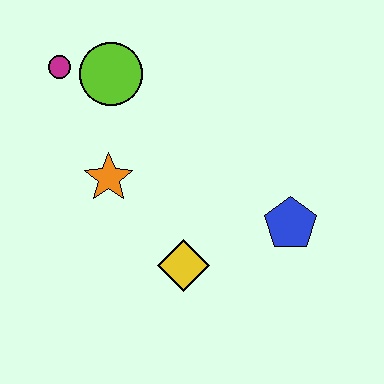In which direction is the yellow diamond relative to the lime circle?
The yellow diamond is below the lime circle.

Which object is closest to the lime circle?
The magenta circle is closest to the lime circle.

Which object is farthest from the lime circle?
The blue pentagon is farthest from the lime circle.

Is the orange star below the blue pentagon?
No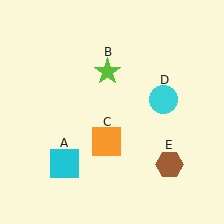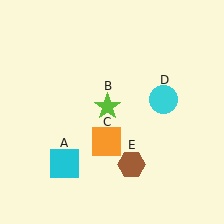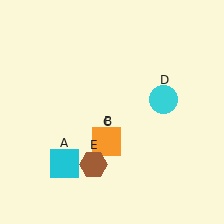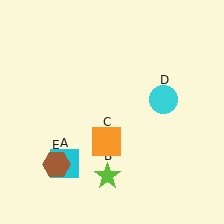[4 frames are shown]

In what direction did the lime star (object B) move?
The lime star (object B) moved down.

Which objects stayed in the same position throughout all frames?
Cyan square (object A) and orange square (object C) and cyan circle (object D) remained stationary.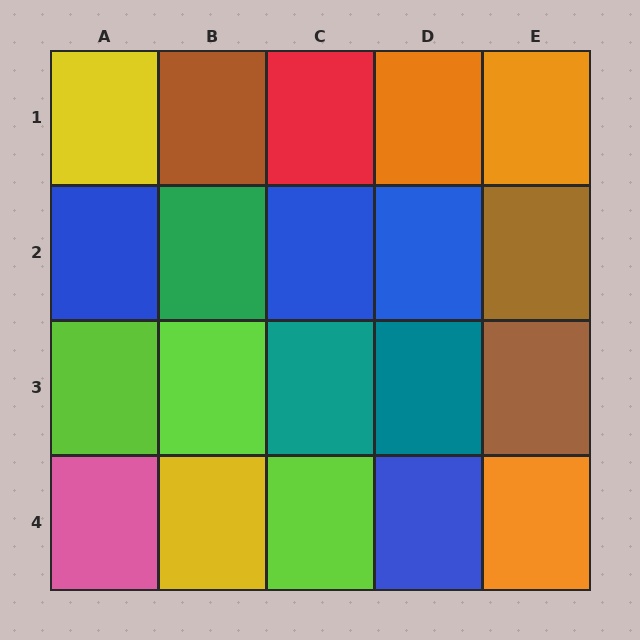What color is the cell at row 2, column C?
Blue.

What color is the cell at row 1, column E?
Orange.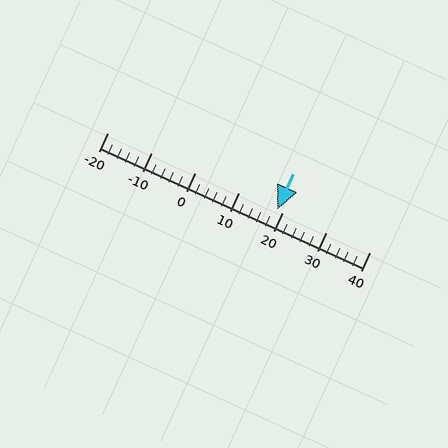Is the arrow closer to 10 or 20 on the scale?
The arrow is closer to 20.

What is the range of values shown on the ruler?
The ruler shows values from -20 to 40.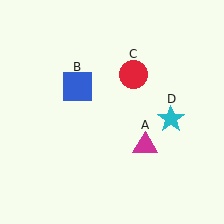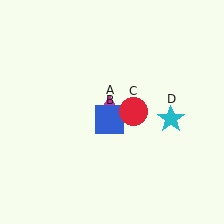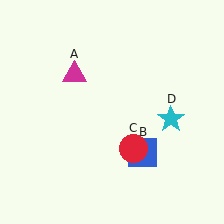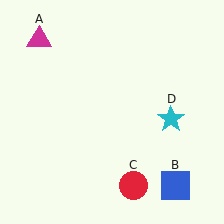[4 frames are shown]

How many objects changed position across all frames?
3 objects changed position: magenta triangle (object A), blue square (object B), red circle (object C).